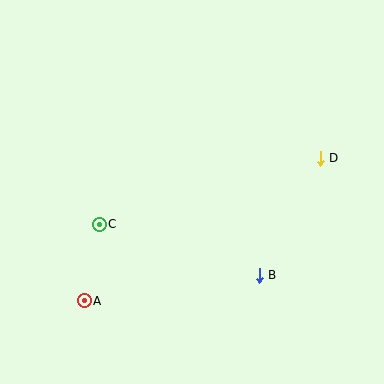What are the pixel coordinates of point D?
Point D is at (320, 158).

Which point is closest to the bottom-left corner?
Point A is closest to the bottom-left corner.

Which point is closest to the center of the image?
Point C at (99, 224) is closest to the center.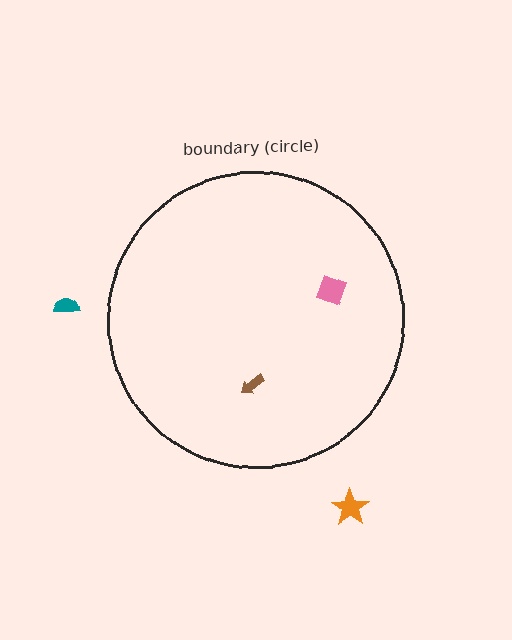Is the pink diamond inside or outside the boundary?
Inside.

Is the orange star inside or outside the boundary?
Outside.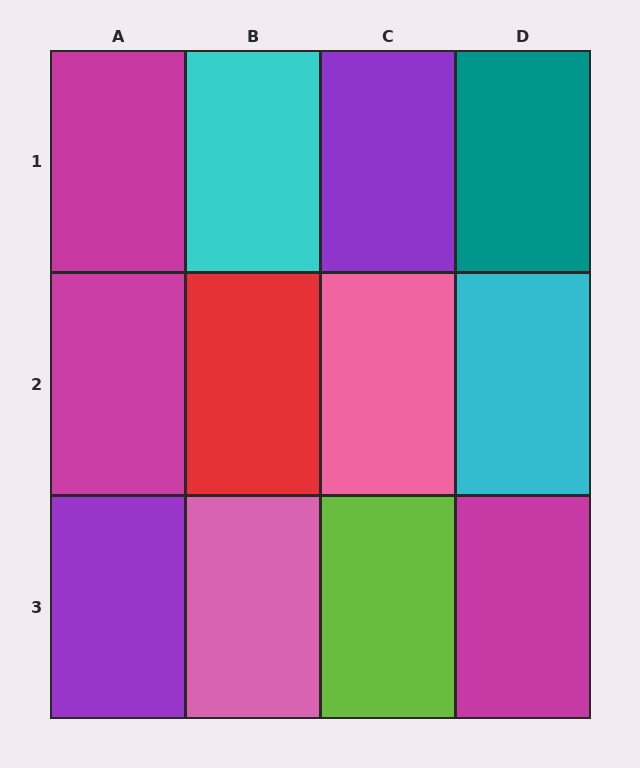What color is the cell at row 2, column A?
Magenta.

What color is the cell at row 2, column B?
Red.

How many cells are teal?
1 cell is teal.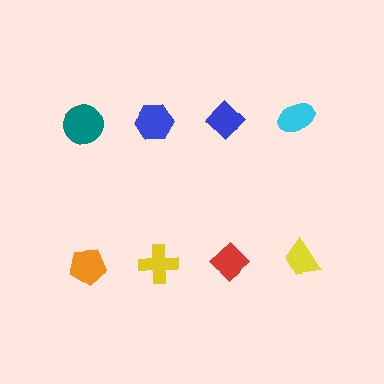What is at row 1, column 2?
A blue hexagon.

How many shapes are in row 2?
4 shapes.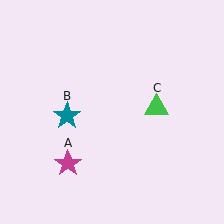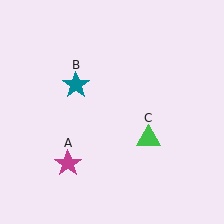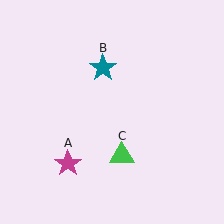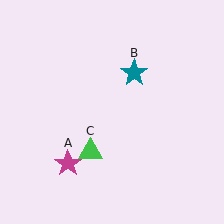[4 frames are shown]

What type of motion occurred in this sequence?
The teal star (object B), green triangle (object C) rotated clockwise around the center of the scene.